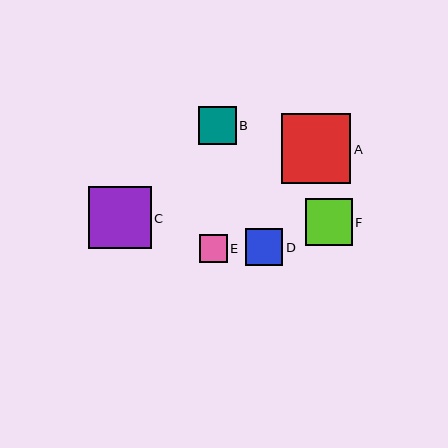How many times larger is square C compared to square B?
Square C is approximately 1.7 times the size of square B.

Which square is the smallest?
Square E is the smallest with a size of approximately 28 pixels.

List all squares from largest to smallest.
From largest to smallest: A, C, F, B, D, E.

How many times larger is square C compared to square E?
Square C is approximately 2.2 times the size of square E.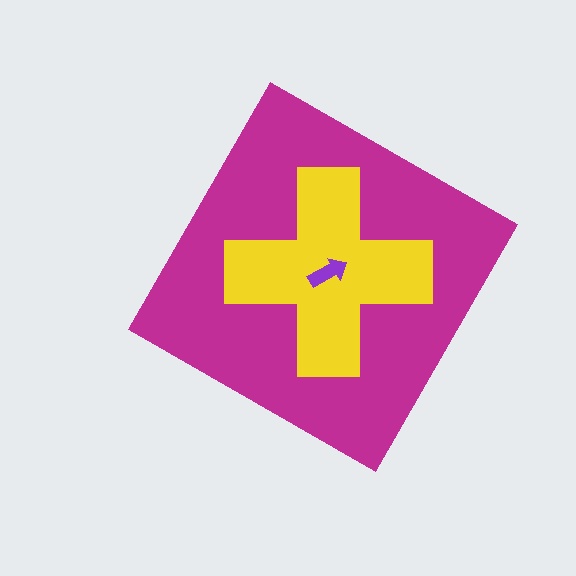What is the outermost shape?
The magenta diamond.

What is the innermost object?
The purple arrow.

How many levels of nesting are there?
3.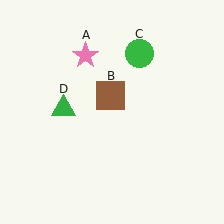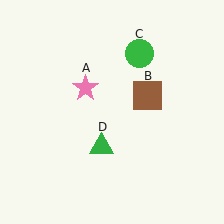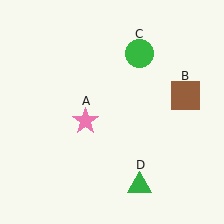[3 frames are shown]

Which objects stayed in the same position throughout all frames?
Green circle (object C) remained stationary.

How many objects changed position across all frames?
3 objects changed position: pink star (object A), brown square (object B), green triangle (object D).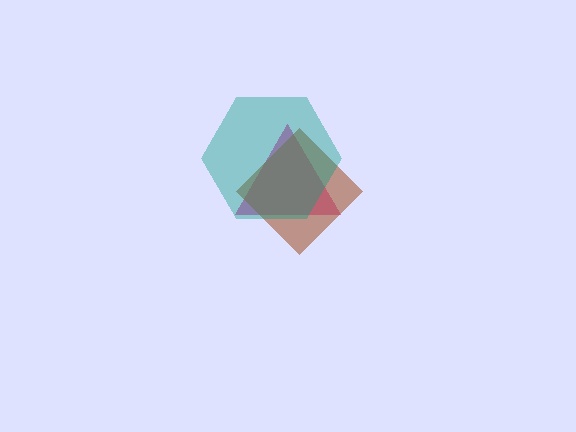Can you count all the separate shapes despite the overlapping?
Yes, there are 3 separate shapes.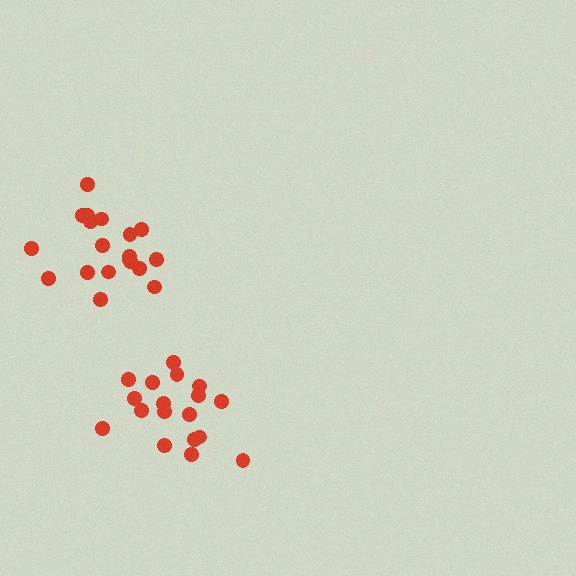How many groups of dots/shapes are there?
There are 2 groups.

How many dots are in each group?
Group 1: 19 dots, Group 2: 18 dots (37 total).